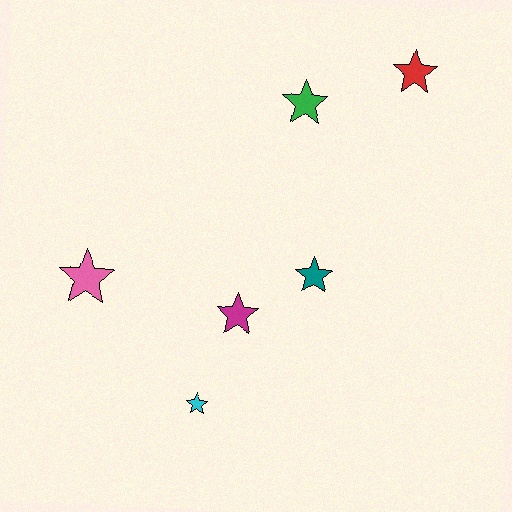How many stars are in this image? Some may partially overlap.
There are 6 stars.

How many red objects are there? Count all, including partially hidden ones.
There is 1 red object.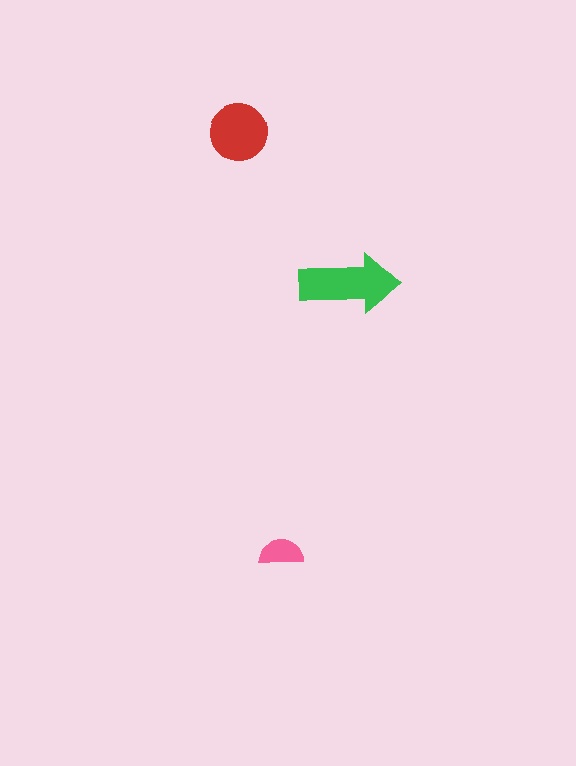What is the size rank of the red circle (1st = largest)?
2nd.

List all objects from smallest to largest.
The pink semicircle, the red circle, the green arrow.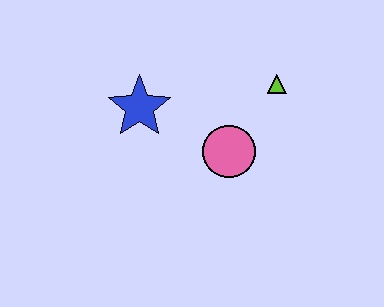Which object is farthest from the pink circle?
The blue star is farthest from the pink circle.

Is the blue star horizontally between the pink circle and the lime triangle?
No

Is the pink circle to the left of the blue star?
No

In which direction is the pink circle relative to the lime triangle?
The pink circle is below the lime triangle.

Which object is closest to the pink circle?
The lime triangle is closest to the pink circle.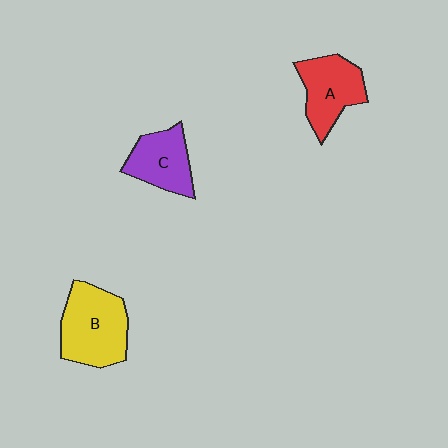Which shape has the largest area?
Shape B (yellow).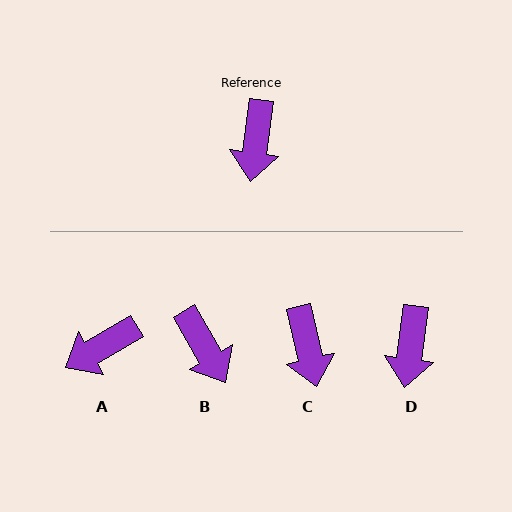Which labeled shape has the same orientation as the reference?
D.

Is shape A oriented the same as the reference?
No, it is off by about 52 degrees.